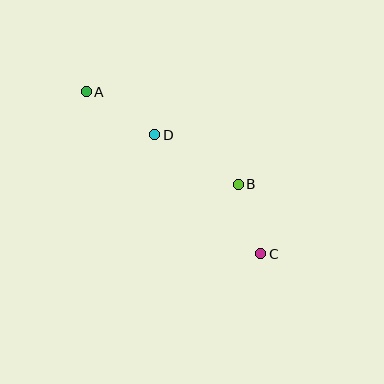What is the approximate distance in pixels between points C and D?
The distance between C and D is approximately 159 pixels.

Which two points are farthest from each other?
Points A and C are farthest from each other.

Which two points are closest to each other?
Points B and C are closest to each other.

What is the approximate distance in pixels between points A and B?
The distance between A and B is approximately 178 pixels.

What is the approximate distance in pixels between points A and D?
The distance between A and D is approximately 81 pixels.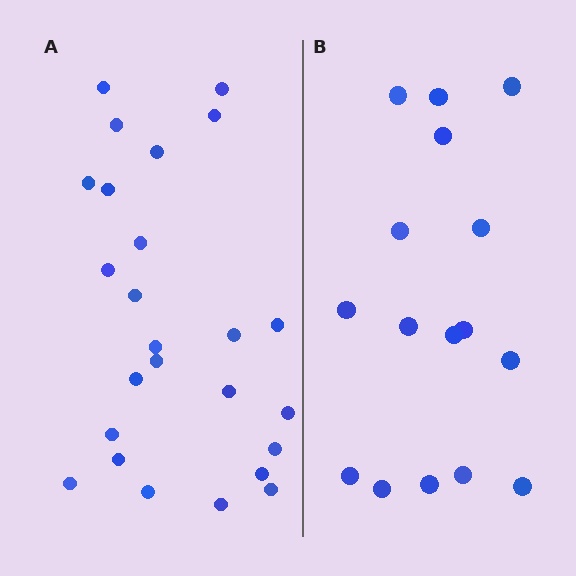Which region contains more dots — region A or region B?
Region A (the left region) has more dots.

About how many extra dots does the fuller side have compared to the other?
Region A has roughly 8 or so more dots than region B.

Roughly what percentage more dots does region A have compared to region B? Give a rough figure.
About 55% more.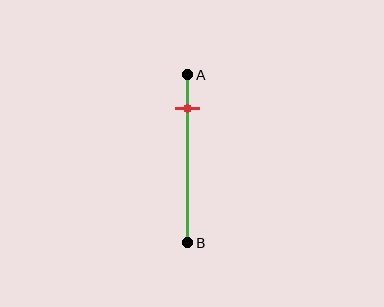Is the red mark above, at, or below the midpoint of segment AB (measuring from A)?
The red mark is above the midpoint of segment AB.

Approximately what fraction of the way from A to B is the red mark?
The red mark is approximately 20% of the way from A to B.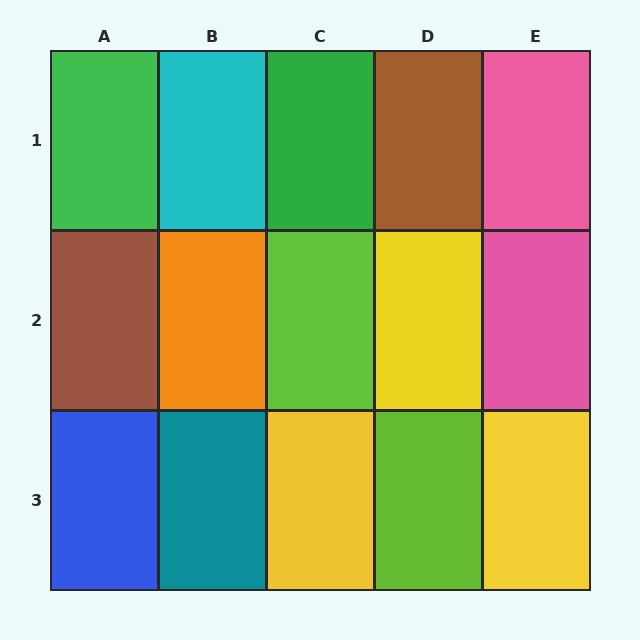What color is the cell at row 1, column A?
Green.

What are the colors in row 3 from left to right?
Blue, teal, yellow, lime, yellow.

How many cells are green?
2 cells are green.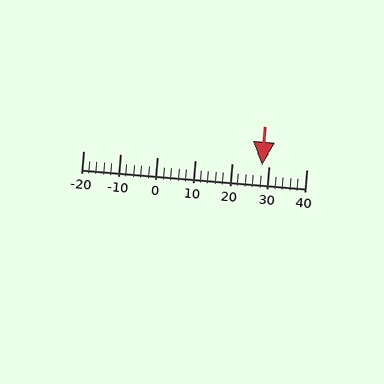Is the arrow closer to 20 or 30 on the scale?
The arrow is closer to 30.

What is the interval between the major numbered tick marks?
The major tick marks are spaced 10 units apart.